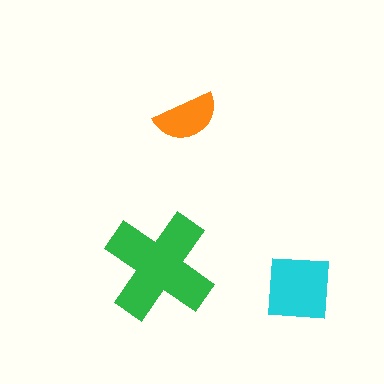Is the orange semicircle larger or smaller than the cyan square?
Smaller.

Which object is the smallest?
The orange semicircle.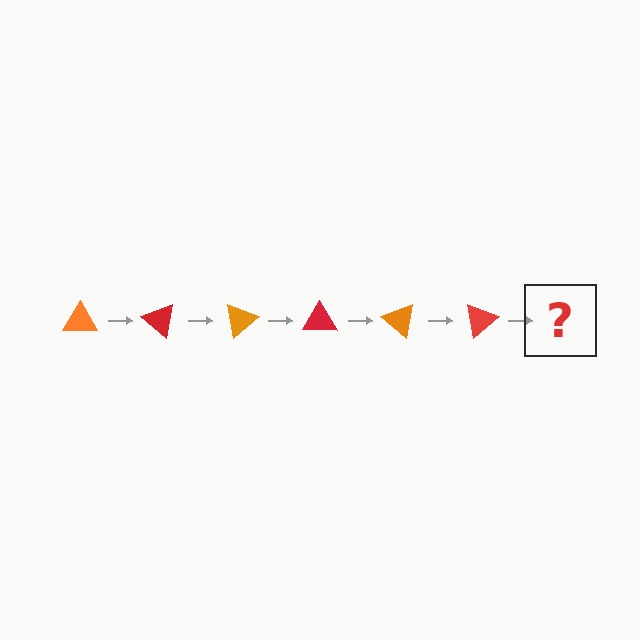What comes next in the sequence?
The next element should be an orange triangle, rotated 240 degrees from the start.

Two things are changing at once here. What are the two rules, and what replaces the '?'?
The two rules are that it rotates 40 degrees each step and the color cycles through orange and red. The '?' should be an orange triangle, rotated 240 degrees from the start.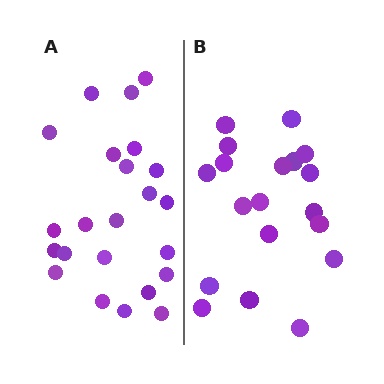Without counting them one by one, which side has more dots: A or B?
Region A (the left region) has more dots.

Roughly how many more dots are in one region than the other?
Region A has about 4 more dots than region B.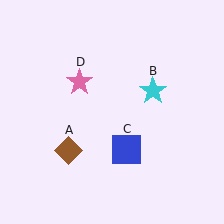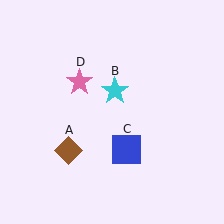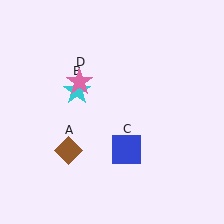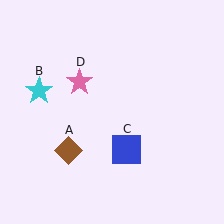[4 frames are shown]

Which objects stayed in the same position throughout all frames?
Brown diamond (object A) and blue square (object C) and pink star (object D) remained stationary.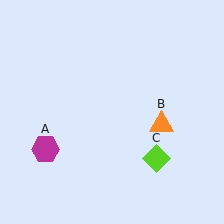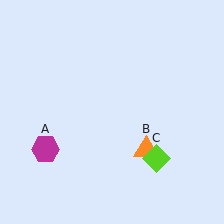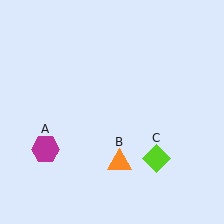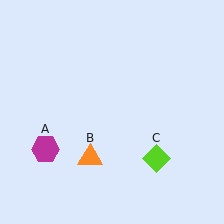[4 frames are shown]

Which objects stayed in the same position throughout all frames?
Magenta hexagon (object A) and lime diamond (object C) remained stationary.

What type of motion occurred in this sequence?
The orange triangle (object B) rotated clockwise around the center of the scene.